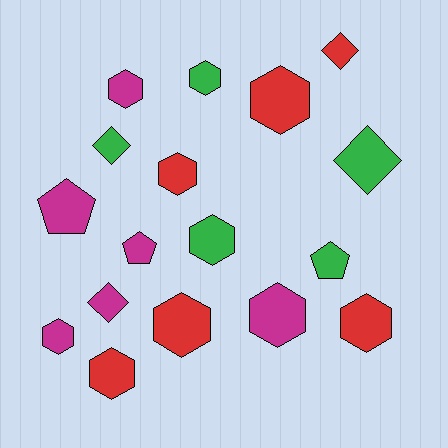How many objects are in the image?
There are 17 objects.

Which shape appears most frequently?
Hexagon, with 10 objects.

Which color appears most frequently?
Red, with 6 objects.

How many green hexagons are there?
There are 2 green hexagons.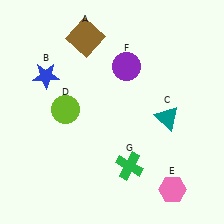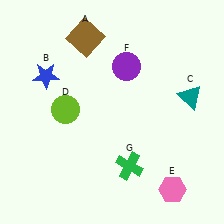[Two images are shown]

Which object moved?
The teal triangle (C) moved right.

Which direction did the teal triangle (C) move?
The teal triangle (C) moved right.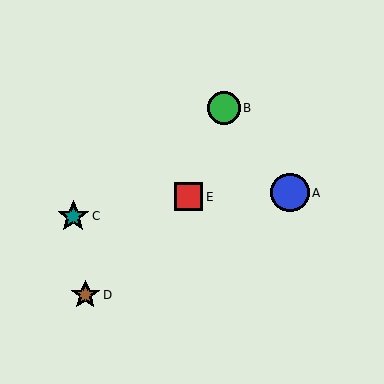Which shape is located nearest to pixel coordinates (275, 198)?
The blue circle (labeled A) at (290, 193) is nearest to that location.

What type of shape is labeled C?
Shape C is a teal star.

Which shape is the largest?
The blue circle (labeled A) is the largest.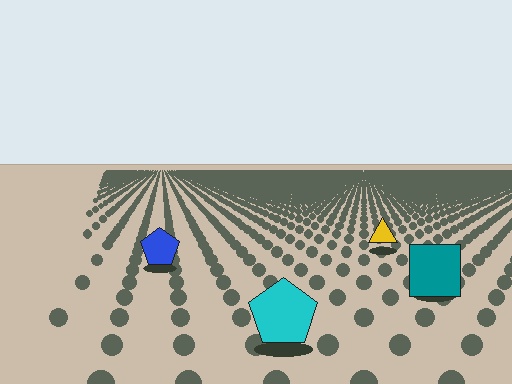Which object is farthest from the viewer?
The yellow triangle is farthest from the viewer. It appears smaller and the ground texture around it is denser.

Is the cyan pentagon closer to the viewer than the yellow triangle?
Yes. The cyan pentagon is closer — you can tell from the texture gradient: the ground texture is coarser near it.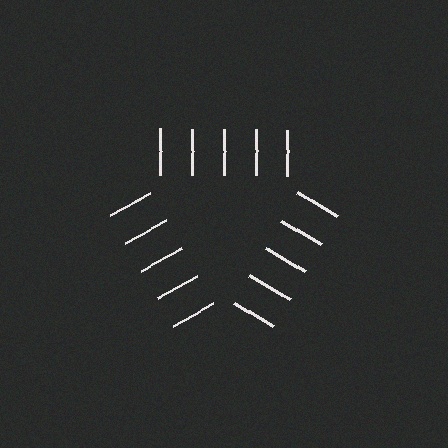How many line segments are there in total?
15 — 5 along each of the 3 edges.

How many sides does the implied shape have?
3 sides — the line-ends trace a triangle.